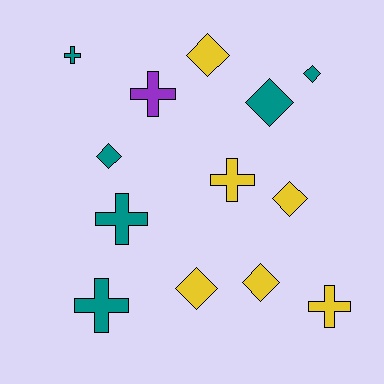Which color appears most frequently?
Yellow, with 6 objects.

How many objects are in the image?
There are 13 objects.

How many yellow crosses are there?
There are 2 yellow crosses.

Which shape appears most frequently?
Diamond, with 7 objects.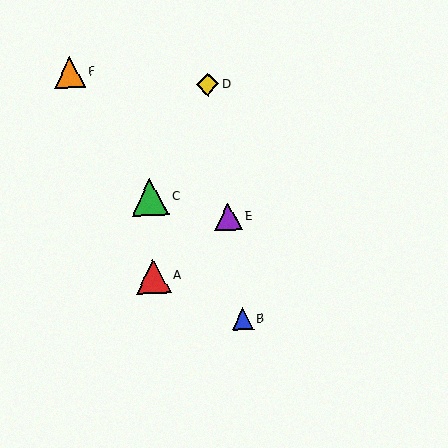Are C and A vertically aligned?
Yes, both are at x≈150.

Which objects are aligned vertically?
Objects A, C are aligned vertically.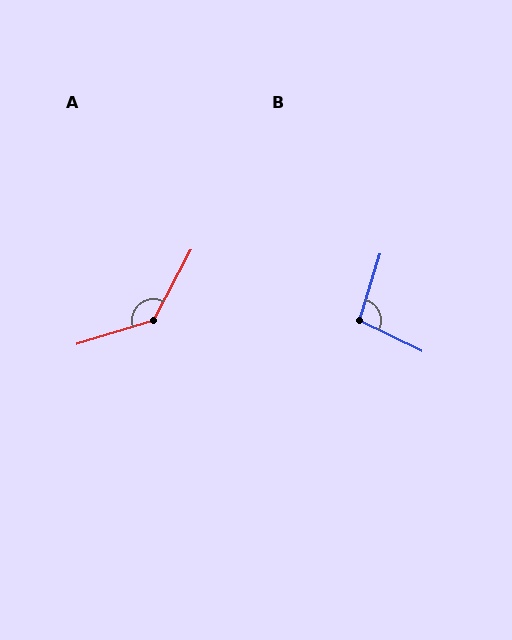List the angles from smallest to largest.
B (98°), A (135°).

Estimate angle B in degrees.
Approximately 98 degrees.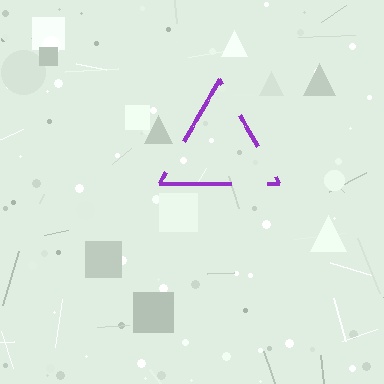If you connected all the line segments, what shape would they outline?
They would outline a triangle.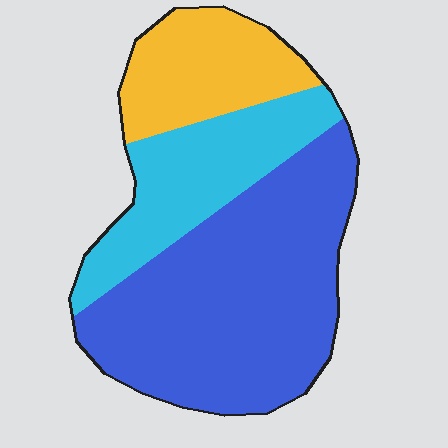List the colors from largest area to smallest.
From largest to smallest: blue, cyan, yellow.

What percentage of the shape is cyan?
Cyan covers 25% of the shape.